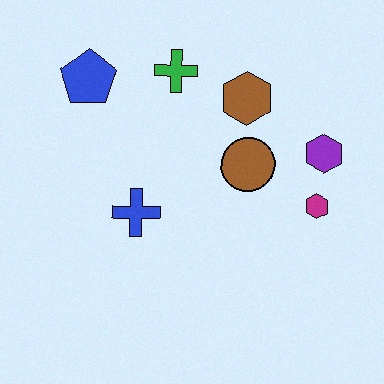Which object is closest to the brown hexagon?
The brown circle is closest to the brown hexagon.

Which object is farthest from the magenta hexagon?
The blue pentagon is farthest from the magenta hexagon.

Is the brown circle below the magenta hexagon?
No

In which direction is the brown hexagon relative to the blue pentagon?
The brown hexagon is to the right of the blue pentagon.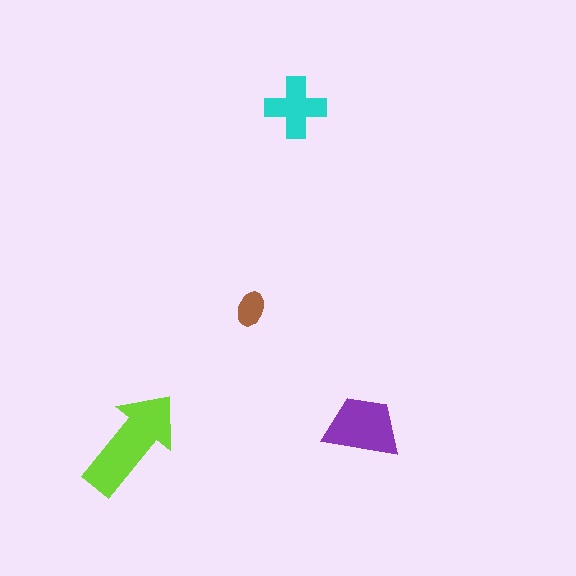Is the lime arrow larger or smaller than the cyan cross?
Larger.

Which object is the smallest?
The brown ellipse.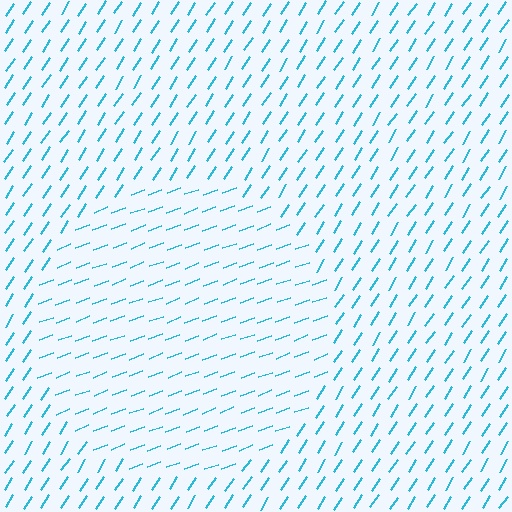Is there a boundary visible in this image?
Yes, there is a texture boundary formed by a change in line orientation.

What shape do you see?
I see a circle.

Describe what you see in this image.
The image is filled with small cyan line segments. A circle region in the image has lines oriented differently from the surrounding lines, creating a visible texture boundary.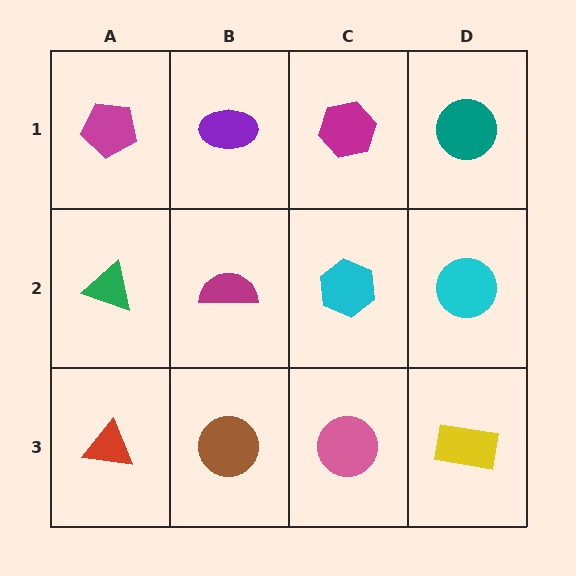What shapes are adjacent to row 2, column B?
A purple ellipse (row 1, column B), a brown circle (row 3, column B), a green triangle (row 2, column A), a cyan hexagon (row 2, column C).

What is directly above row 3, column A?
A green triangle.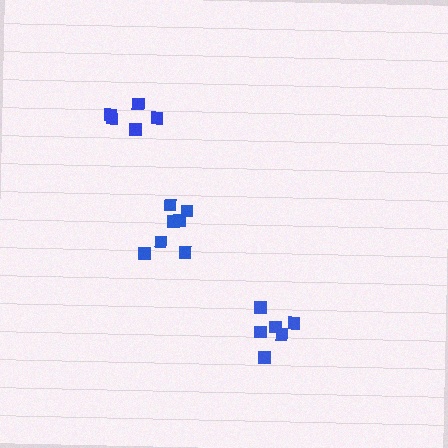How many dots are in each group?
Group 1: 6 dots, Group 2: 7 dots, Group 3: 5 dots (18 total).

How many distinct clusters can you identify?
There are 3 distinct clusters.